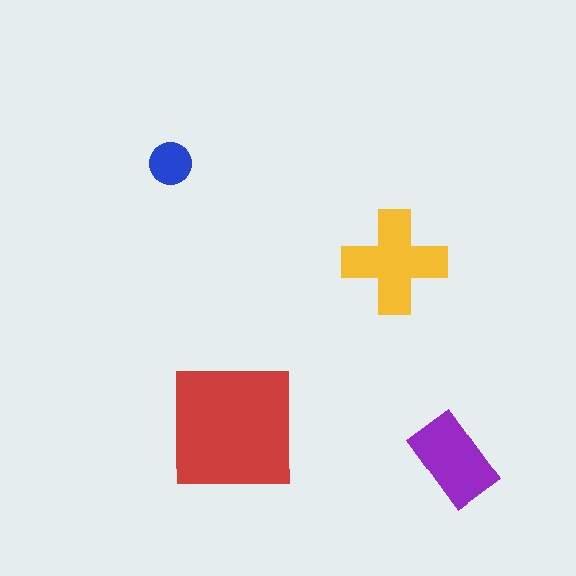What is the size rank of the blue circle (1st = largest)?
4th.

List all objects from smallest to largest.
The blue circle, the purple rectangle, the yellow cross, the red square.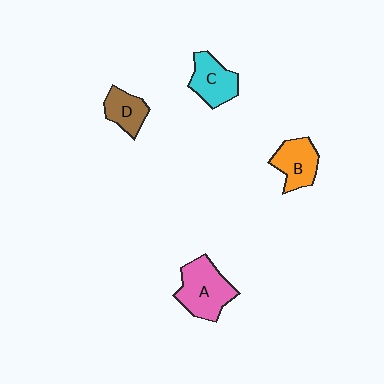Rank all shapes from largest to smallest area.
From largest to smallest: A (pink), C (cyan), B (orange), D (brown).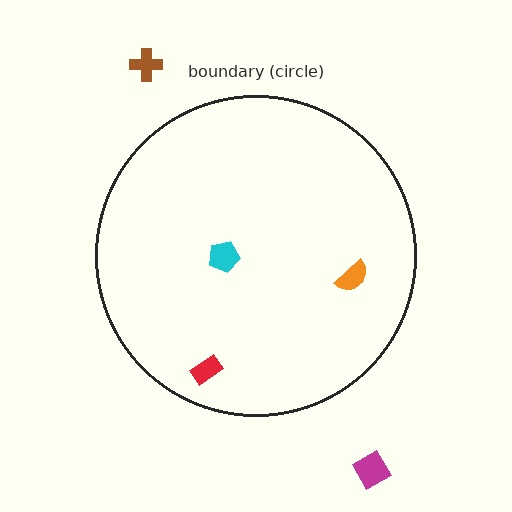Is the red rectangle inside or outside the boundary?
Inside.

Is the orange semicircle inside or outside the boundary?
Inside.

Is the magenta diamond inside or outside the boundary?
Outside.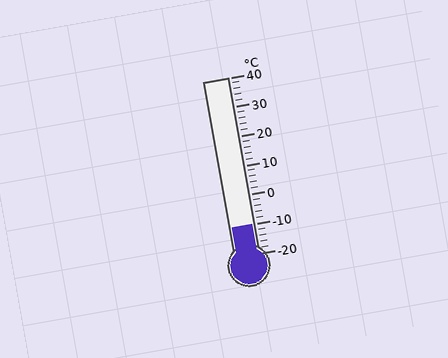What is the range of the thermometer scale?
The thermometer scale ranges from -20°C to 40°C.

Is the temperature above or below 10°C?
The temperature is below 10°C.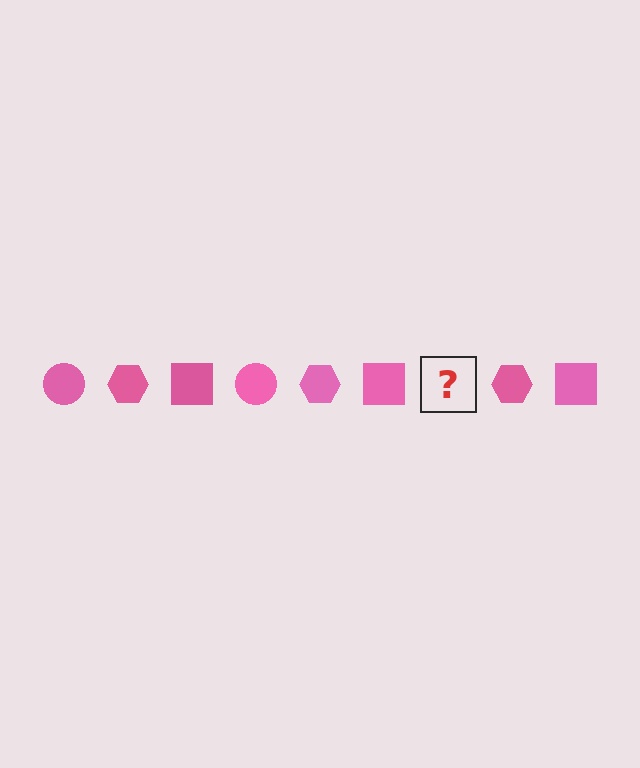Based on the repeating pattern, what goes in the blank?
The blank should be a pink circle.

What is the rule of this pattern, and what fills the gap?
The rule is that the pattern cycles through circle, hexagon, square shapes in pink. The gap should be filled with a pink circle.